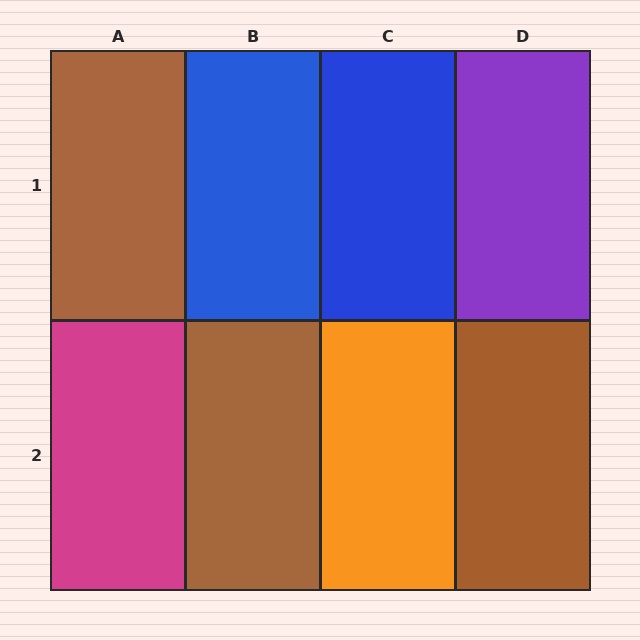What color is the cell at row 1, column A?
Brown.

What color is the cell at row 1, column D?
Purple.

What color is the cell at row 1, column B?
Blue.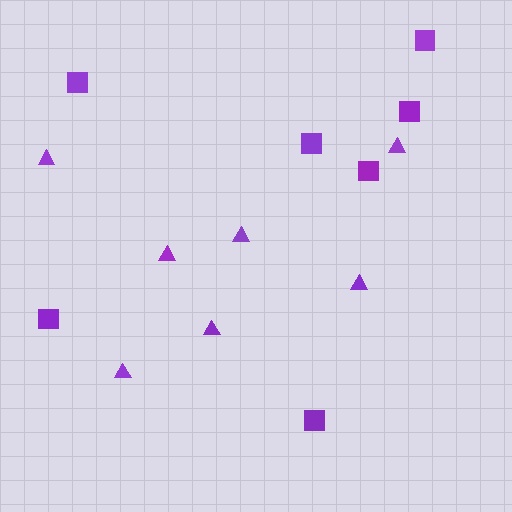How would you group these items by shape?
There are 2 groups: one group of squares (7) and one group of triangles (7).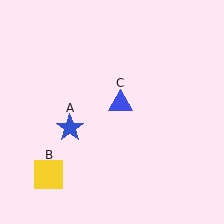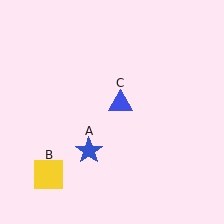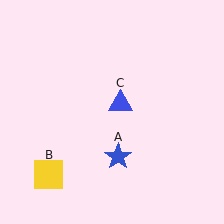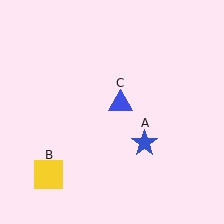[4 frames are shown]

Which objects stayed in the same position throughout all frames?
Yellow square (object B) and blue triangle (object C) remained stationary.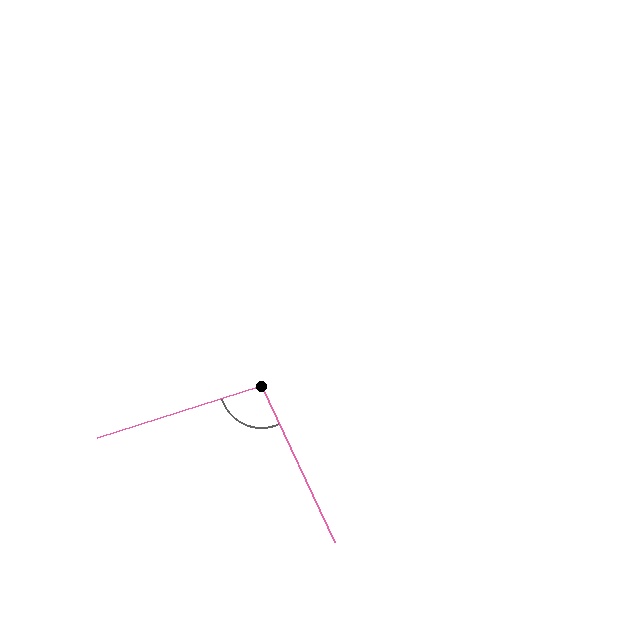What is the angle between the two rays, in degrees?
Approximately 97 degrees.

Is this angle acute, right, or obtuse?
It is obtuse.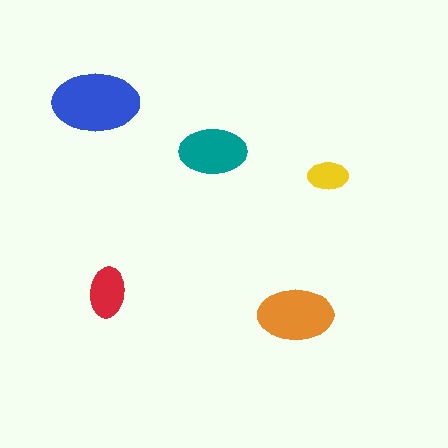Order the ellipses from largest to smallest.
the blue one, the orange one, the teal one, the red one, the yellow one.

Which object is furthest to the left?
The blue ellipse is leftmost.